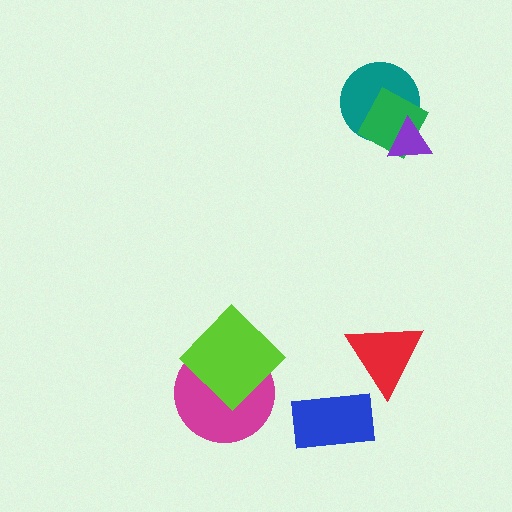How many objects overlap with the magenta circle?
1 object overlaps with the magenta circle.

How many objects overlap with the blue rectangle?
0 objects overlap with the blue rectangle.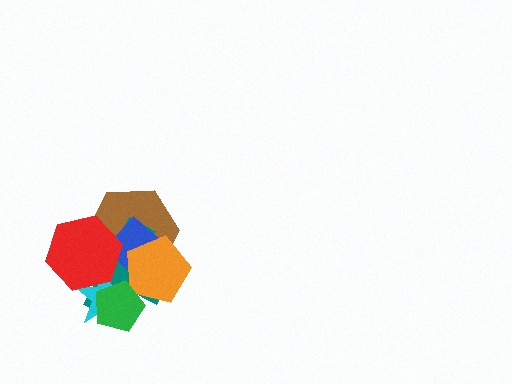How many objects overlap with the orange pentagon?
4 objects overlap with the orange pentagon.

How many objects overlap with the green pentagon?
3 objects overlap with the green pentagon.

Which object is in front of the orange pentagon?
The green pentagon is in front of the orange pentagon.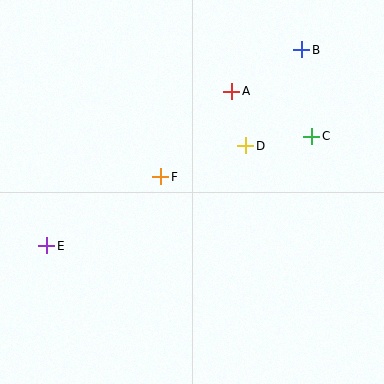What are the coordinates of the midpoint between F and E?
The midpoint between F and E is at (104, 211).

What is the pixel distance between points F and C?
The distance between F and C is 156 pixels.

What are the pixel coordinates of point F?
Point F is at (161, 177).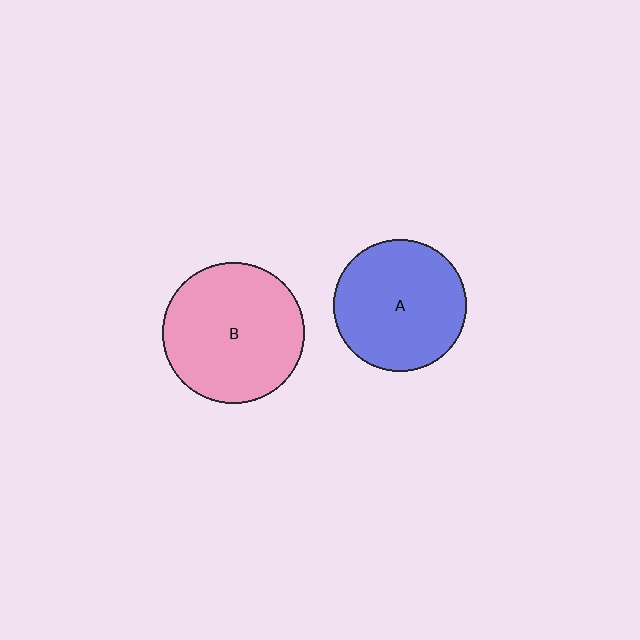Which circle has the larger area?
Circle B (pink).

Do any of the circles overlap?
No, none of the circles overlap.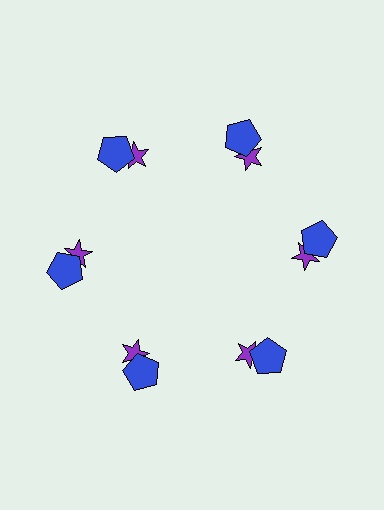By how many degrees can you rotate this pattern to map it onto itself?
The pattern maps onto itself every 60 degrees of rotation.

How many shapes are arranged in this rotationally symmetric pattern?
There are 12 shapes, arranged in 6 groups of 2.